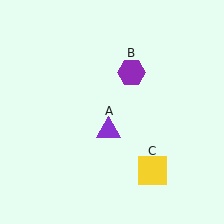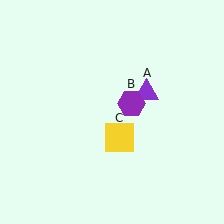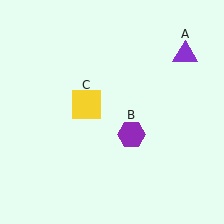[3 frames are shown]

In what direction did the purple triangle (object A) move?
The purple triangle (object A) moved up and to the right.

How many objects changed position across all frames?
3 objects changed position: purple triangle (object A), purple hexagon (object B), yellow square (object C).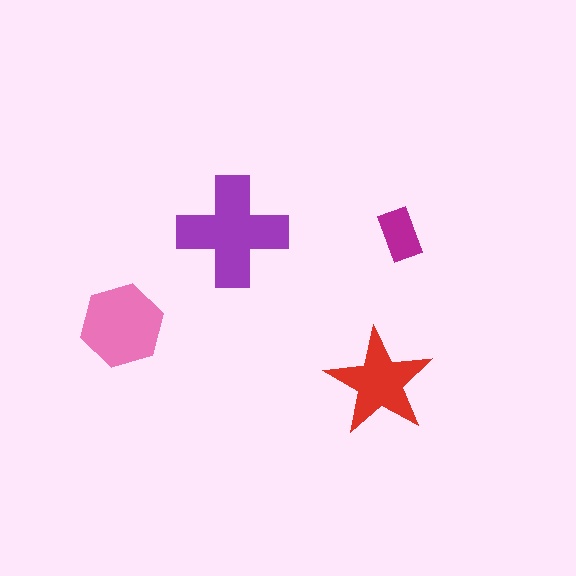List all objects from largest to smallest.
The purple cross, the pink hexagon, the red star, the magenta rectangle.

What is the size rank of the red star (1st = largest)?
3rd.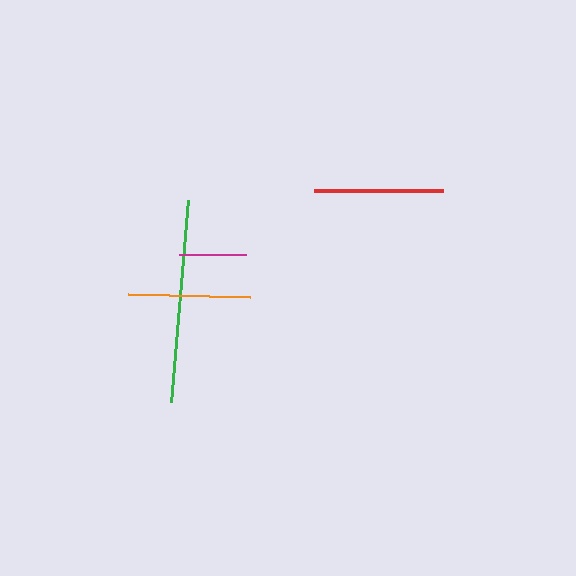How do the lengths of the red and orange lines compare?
The red and orange lines are approximately the same length.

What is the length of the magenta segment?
The magenta segment is approximately 67 pixels long.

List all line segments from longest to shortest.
From longest to shortest: green, red, orange, magenta.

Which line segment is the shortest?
The magenta line is the shortest at approximately 67 pixels.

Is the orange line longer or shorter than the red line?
The red line is longer than the orange line.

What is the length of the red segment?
The red segment is approximately 129 pixels long.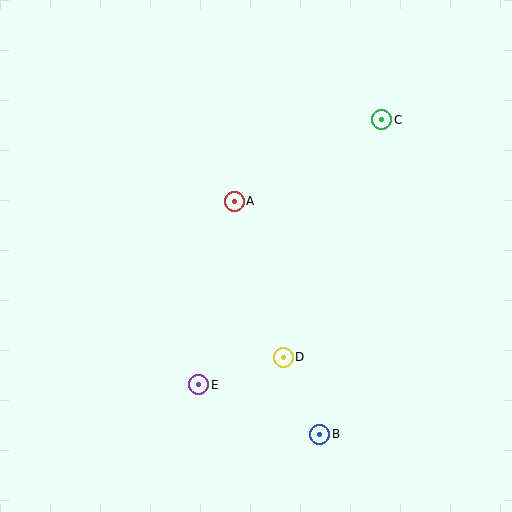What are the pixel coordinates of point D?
Point D is at (283, 357).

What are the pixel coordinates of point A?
Point A is at (234, 201).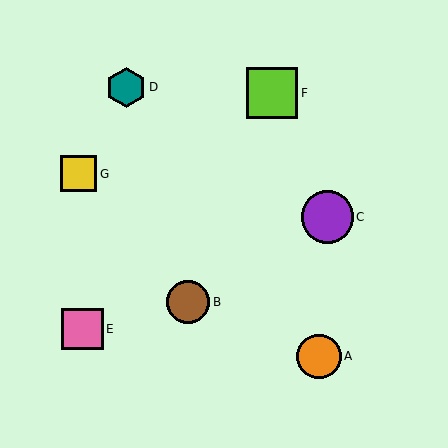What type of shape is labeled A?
Shape A is an orange circle.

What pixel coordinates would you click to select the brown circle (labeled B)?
Click at (188, 302) to select the brown circle B.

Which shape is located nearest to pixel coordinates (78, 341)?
The pink square (labeled E) at (83, 329) is nearest to that location.